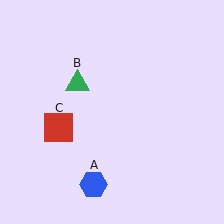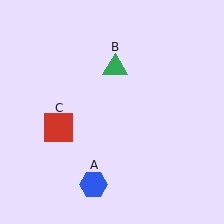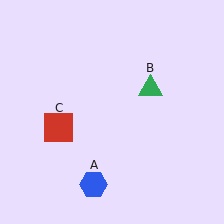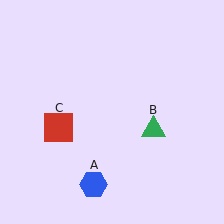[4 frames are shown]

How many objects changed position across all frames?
1 object changed position: green triangle (object B).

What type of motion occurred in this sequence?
The green triangle (object B) rotated clockwise around the center of the scene.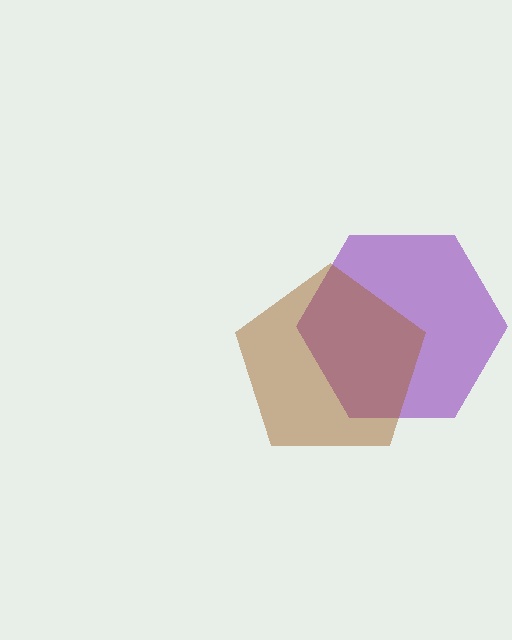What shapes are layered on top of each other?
The layered shapes are: a purple hexagon, a brown pentagon.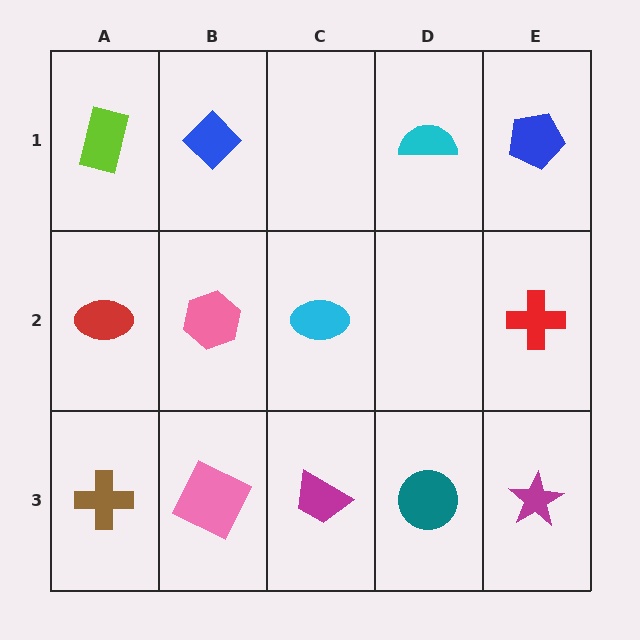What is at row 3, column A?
A brown cross.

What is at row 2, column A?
A red ellipse.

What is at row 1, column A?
A lime rectangle.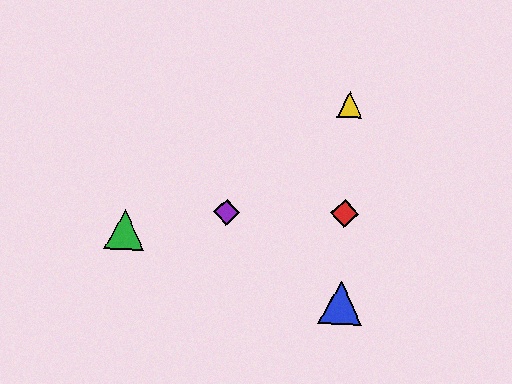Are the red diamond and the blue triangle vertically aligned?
Yes, both are at x≈345.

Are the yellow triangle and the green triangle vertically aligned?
No, the yellow triangle is at x≈350 and the green triangle is at x≈125.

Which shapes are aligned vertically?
The red diamond, the blue triangle, the yellow triangle are aligned vertically.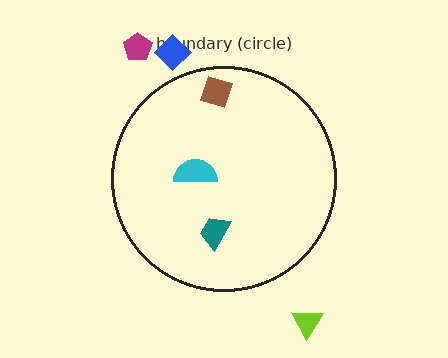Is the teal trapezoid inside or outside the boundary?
Inside.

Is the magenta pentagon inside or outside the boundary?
Outside.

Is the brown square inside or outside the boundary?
Inside.